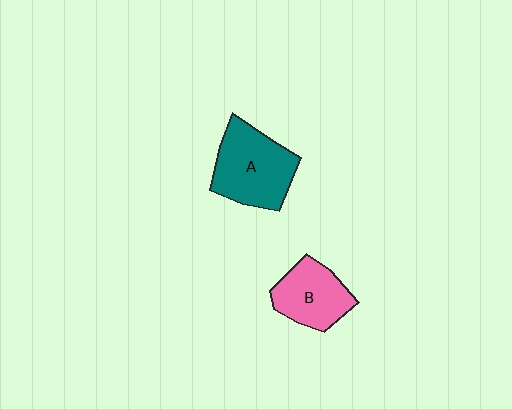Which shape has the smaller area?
Shape B (pink).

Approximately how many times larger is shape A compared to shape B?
Approximately 1.3 times.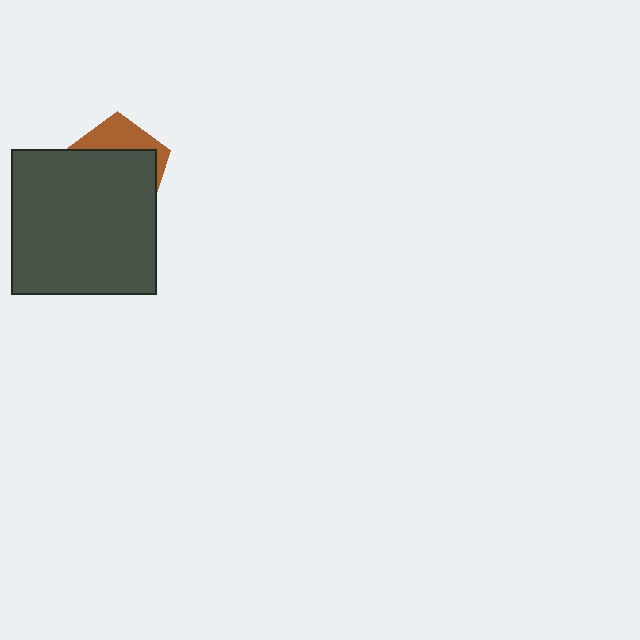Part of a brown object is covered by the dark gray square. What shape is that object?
It is a pentagon.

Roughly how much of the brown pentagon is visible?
A small part of it is visible (roughly 30%).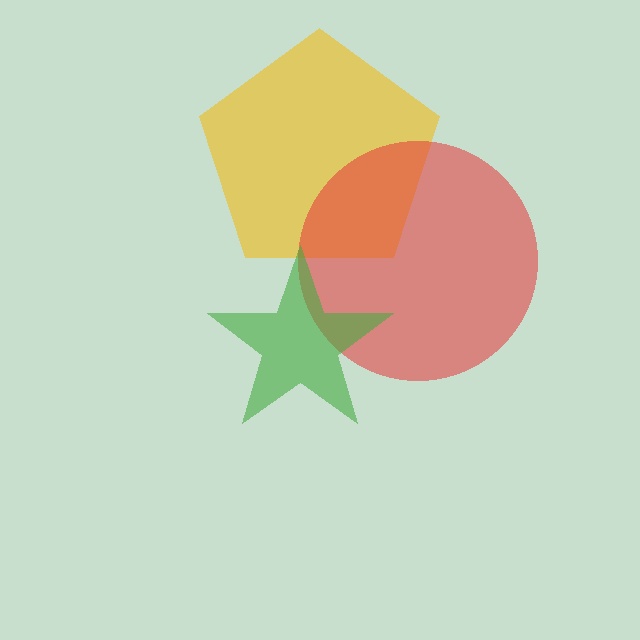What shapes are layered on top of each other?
The layered shapes are: a yellow pentagon, a red circle, a green star.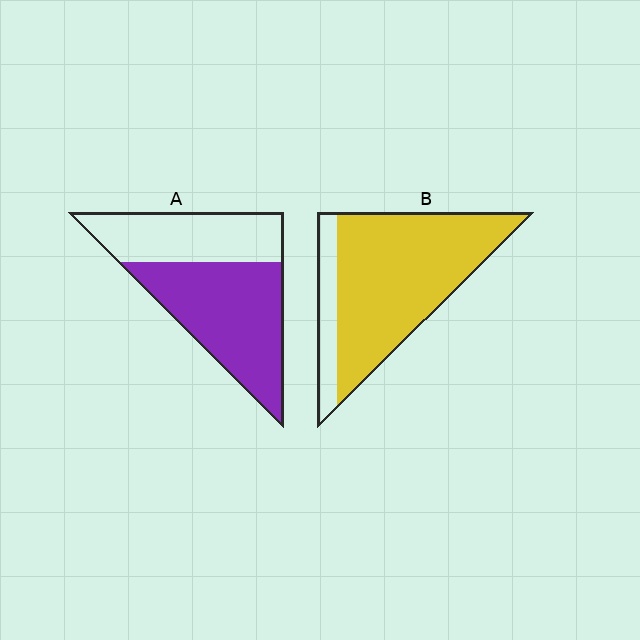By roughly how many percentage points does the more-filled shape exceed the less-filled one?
By roughly 25 percentage points (B over A).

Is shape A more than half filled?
Yes.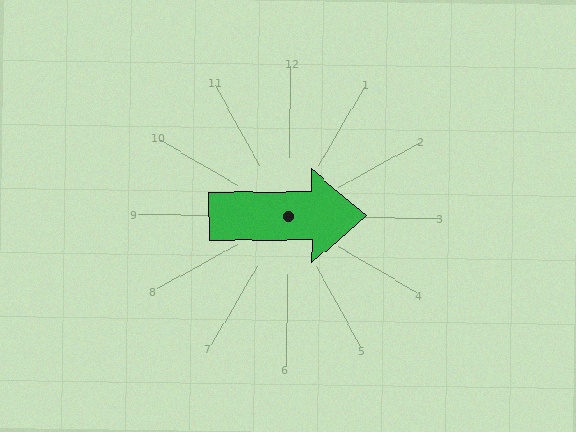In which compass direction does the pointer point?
East.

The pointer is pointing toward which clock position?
Roughly 3 o'clock.